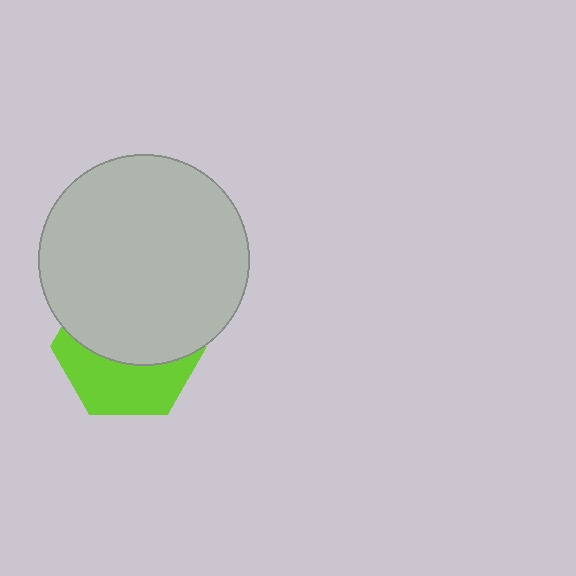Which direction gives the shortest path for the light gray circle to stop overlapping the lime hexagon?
Moving up gives the shortest separation.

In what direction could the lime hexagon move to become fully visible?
The lime hexagon could move down. That would shift it out from behind the light gray circle entirely.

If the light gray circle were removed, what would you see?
You would see the complete lime hexagon.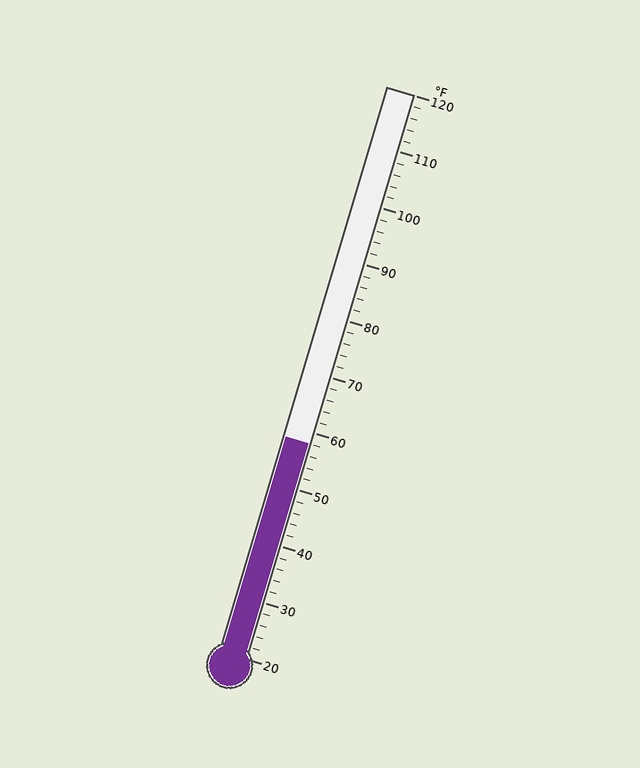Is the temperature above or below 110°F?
The temperature is below 110°F.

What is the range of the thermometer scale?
The thermometer scale ranges from 20°F to 120°F.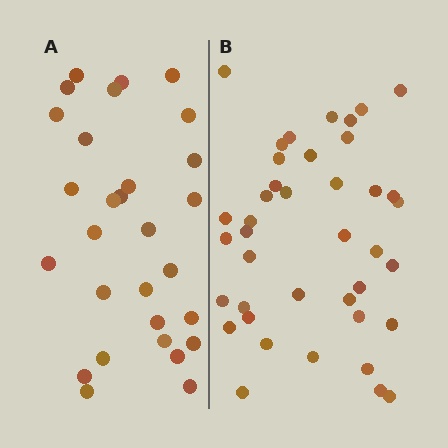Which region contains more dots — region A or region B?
Region B (the right region) has more dots.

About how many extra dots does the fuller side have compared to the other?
Region B has roughly 12 or so more dots than region A.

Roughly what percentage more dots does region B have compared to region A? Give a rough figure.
About 40% more.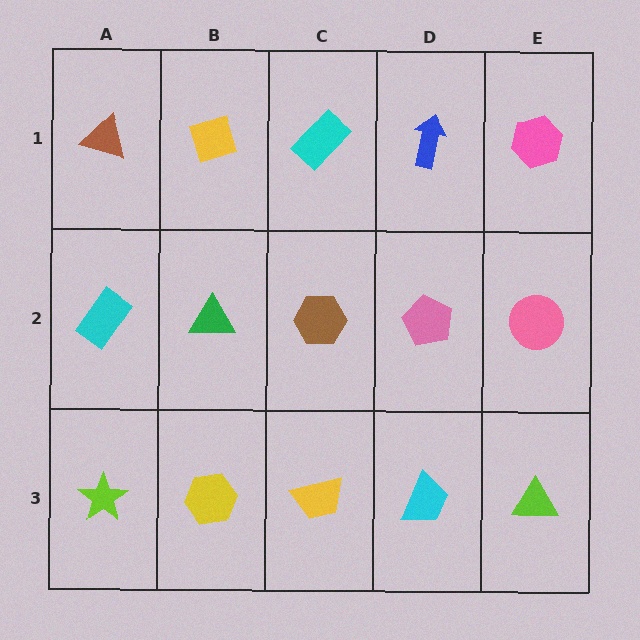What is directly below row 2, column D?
A cyan trapezoid.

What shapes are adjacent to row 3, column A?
A cyan rectangle (row 2, column A), a yellow hexagon (row 3, column B).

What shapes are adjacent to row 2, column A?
A brown triangle (row 1, column A), a lime star (row 3, column A), a green triangle (row 2, column B).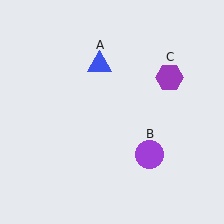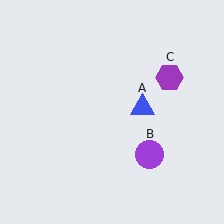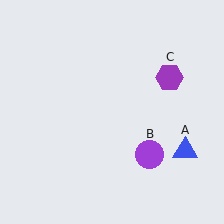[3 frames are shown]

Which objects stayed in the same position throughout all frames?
Purple circle (object B) and purple hexagon (object C) remained stationary.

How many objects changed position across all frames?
1 object changed position: blue triangle (object A).